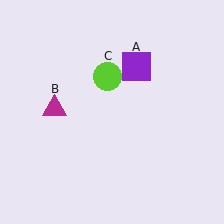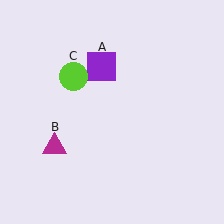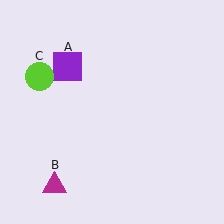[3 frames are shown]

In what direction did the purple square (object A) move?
The purple square (object A) moved left.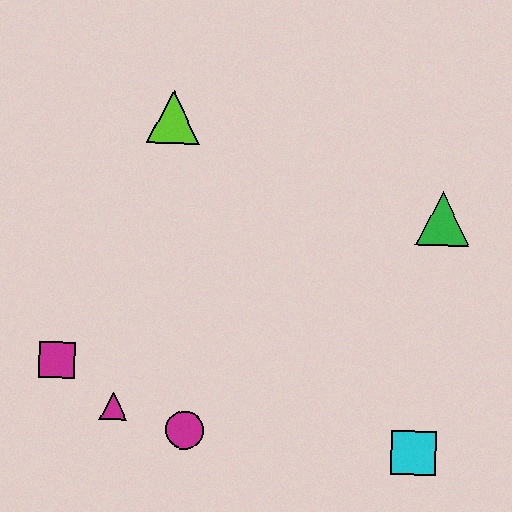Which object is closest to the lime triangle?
The magenta square is closest to the lime triangle.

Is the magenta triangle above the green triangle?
No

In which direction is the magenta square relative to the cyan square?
The magenta square is to the left of the cyan square.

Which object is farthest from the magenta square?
The green triangle is farthest from the magenta square.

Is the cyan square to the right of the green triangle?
No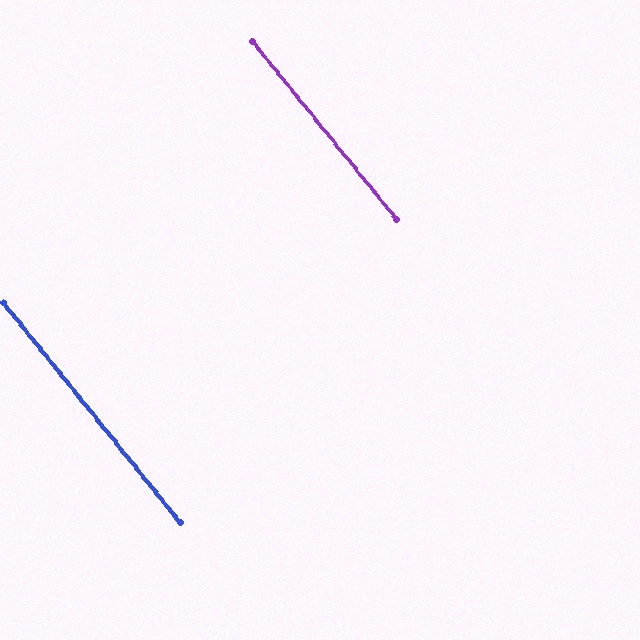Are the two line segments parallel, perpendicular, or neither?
Parallel — their directions differ by only 0.4°.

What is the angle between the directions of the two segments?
Approximately 0 degrees.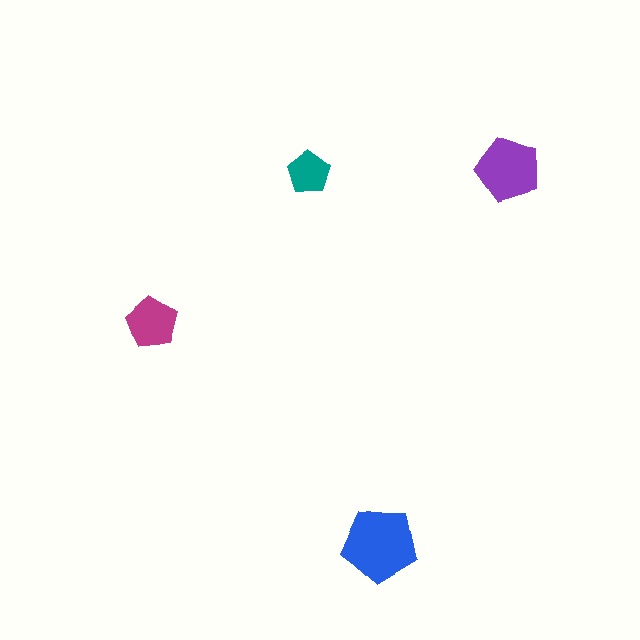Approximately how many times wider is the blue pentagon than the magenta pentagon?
About 1.5 times wider.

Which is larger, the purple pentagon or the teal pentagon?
The purple one.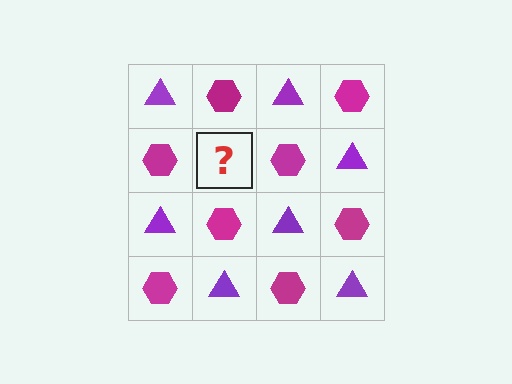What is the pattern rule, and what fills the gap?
The rule is that it alternates purple triangle and magenta hexagon in a checkerboard pattern. The gap should be filled with a purple triangle.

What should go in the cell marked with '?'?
The missing cell should contain a purple triangle.